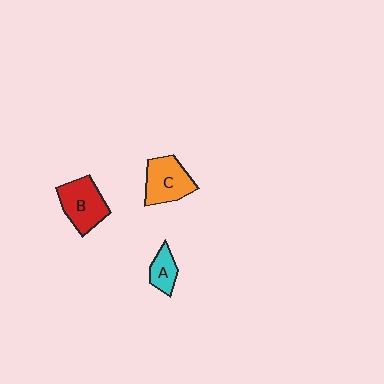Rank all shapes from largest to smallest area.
From largest to smallest: B (red), C (orange), A (cyan).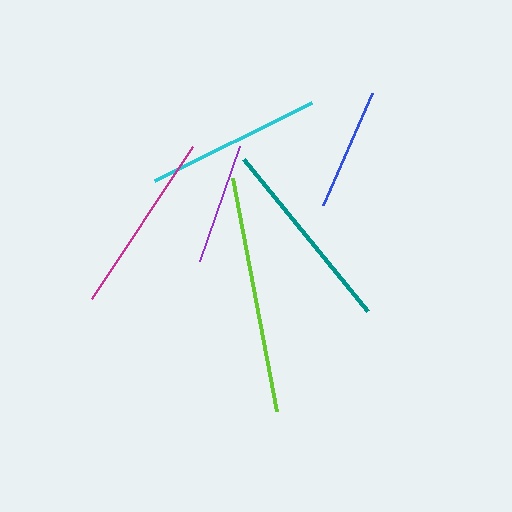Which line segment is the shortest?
The purple line is the shortest at approximately 122 pixels.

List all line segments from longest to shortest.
From longest to shortest: lime, teal, magenta, cyan, blue, purple.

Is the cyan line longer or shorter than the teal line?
The teal line is longer than the cyan line.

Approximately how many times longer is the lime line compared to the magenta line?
The lime line is approximately 1.3 times the length of the magenta line.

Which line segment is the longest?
The lime line is the longest at approximately 237 pixels.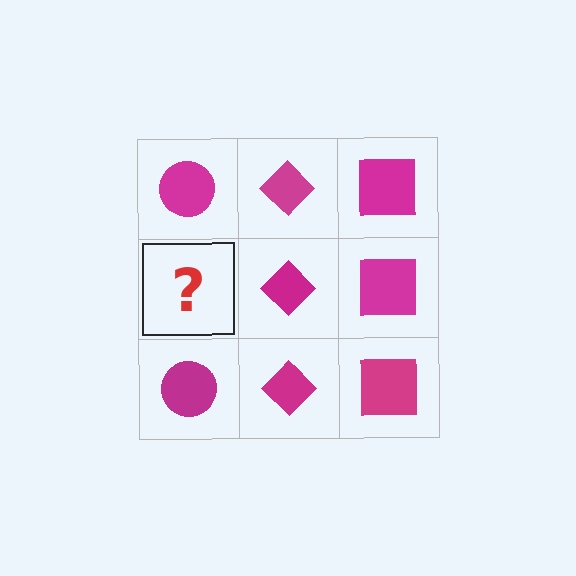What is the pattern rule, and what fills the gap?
The rule is that each column has a consistent shape. The gap should be filled with a magenta circle.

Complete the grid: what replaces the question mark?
The question mark should be replaced with a magenta circle.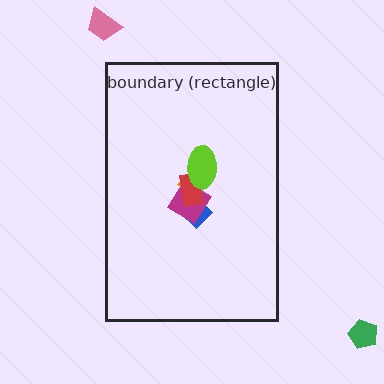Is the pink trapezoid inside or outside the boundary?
Outside.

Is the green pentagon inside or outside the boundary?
Outside.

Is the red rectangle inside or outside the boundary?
Inside.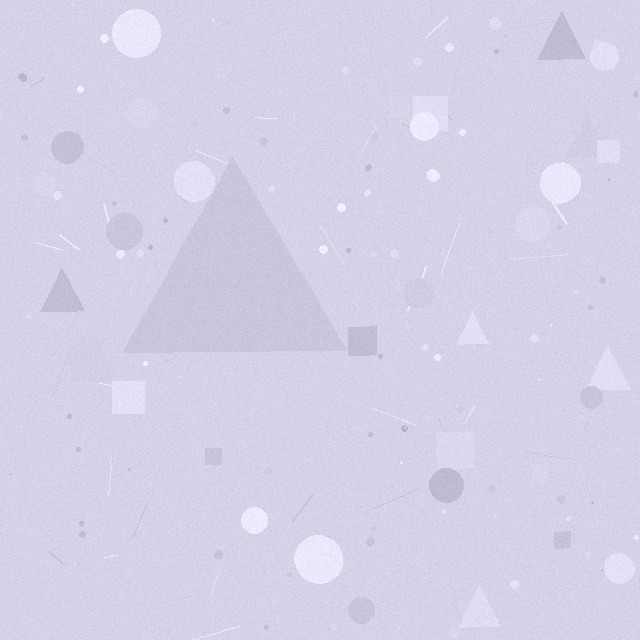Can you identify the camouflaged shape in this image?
The camouflaged shape is a triangle.